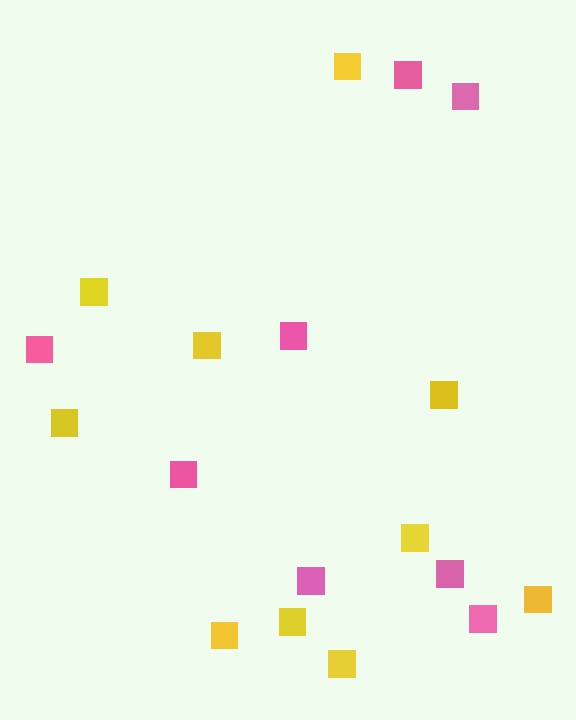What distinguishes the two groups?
There are 2 groups: one group of yellow squares (10) and one group of pink squares (8).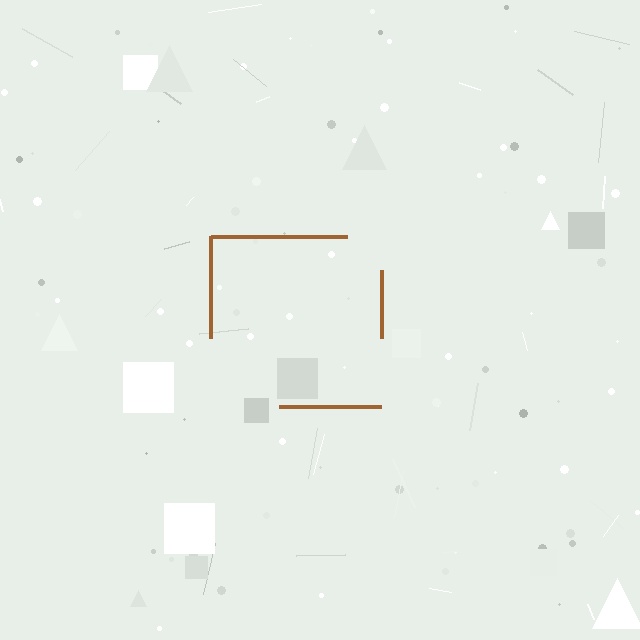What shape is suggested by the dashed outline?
The dashed outline suggests a square.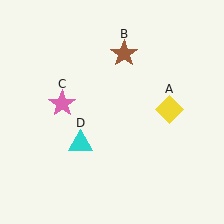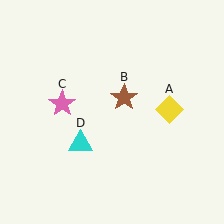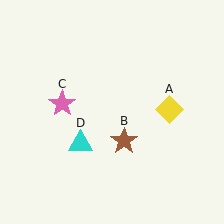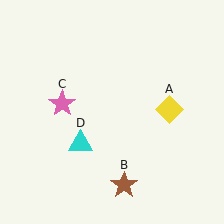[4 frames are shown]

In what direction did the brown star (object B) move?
The brown star (object B) moved down.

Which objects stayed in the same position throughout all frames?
Yellow diamond (object A) and pink star (object C) and cyan triangle (object D) remained stationary.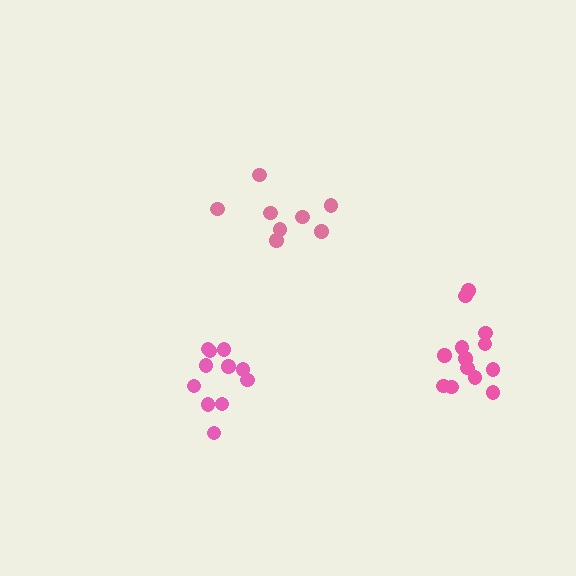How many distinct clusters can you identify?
There are 3 distinct clusters.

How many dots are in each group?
Group 1: 14 dots, Group 2: 11 dots, Group 3: 8 dots (33 total).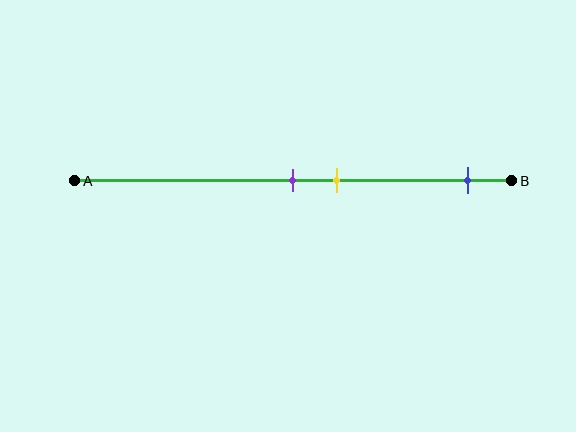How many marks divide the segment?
There are 3 marks dividing the segment.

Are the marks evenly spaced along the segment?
No, the marks are not evenly spaced.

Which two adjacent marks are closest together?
The purple and yellow marks are the closest adjacent pair.